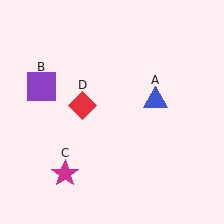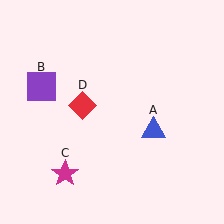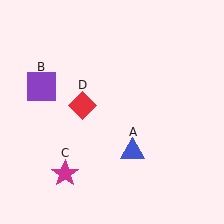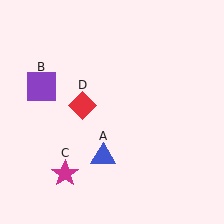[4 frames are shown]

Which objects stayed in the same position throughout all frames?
Purple square (object B) and magenta star (object C) and red diamond (object D) remained stationary.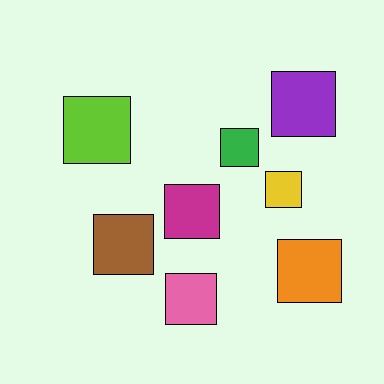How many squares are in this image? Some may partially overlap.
There are 8 squares.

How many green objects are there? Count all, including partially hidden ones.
There is 1 green object.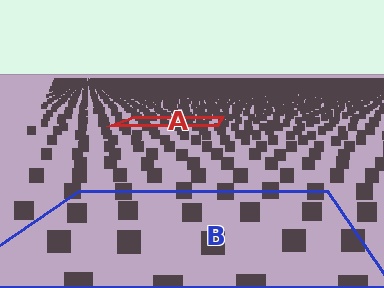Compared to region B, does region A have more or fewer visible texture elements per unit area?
Region A has more texture elements per unit area — they are packed more densely because it is farther away.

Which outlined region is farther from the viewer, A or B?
Region A is farther from the viewer — the texture elements inside it appear smaller and more densely packed.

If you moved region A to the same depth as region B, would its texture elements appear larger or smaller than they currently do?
They would appear larger. At a closer depth, the same texture elements are projected at a bigger on-screen size.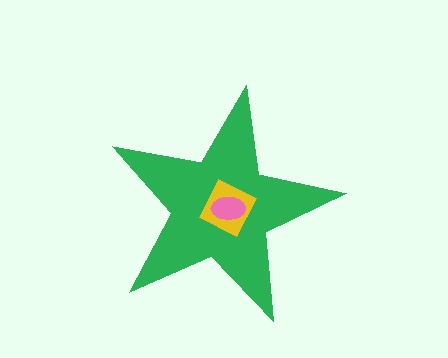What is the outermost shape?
The green star.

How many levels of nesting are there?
3.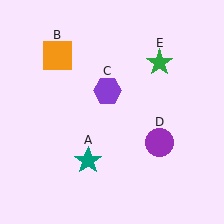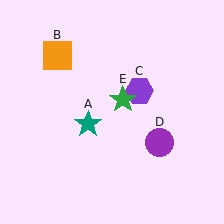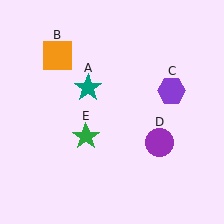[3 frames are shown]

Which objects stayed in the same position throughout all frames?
Orange square (object B) and purple circle (object D) remained stationary.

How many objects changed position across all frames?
3 objects changed position: teal star (object A), purple hexagon (object C), green star (object E).